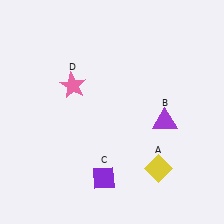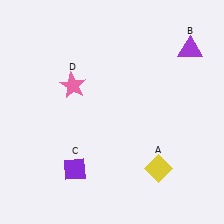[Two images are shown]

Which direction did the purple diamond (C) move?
The purple diamond (C) moved left.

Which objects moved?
The objects that moved are: the purple triangle (B), the purple diamond (C).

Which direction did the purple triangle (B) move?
The purple triangle (B) moved up.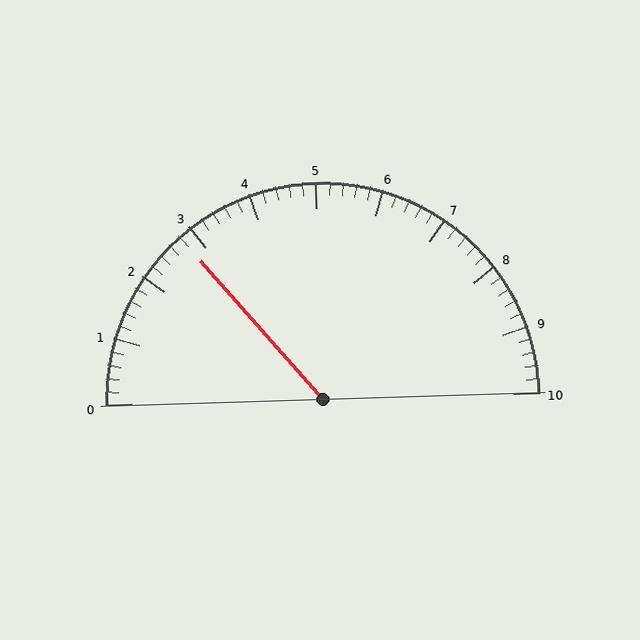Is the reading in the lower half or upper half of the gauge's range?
The reading is in the lower half of the range (0 to 10).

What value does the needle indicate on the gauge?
The needle indicates approximately 2.8.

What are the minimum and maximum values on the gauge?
The gauge ranges from 0 to 10.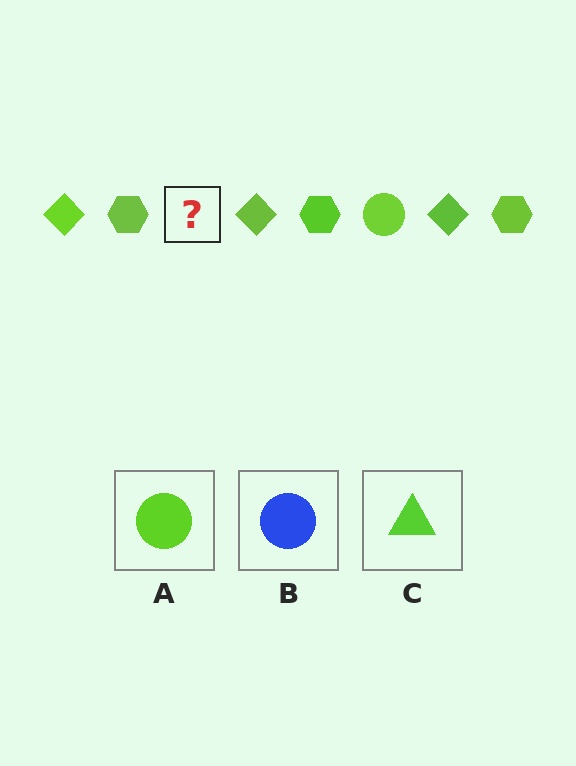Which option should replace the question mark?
Option A.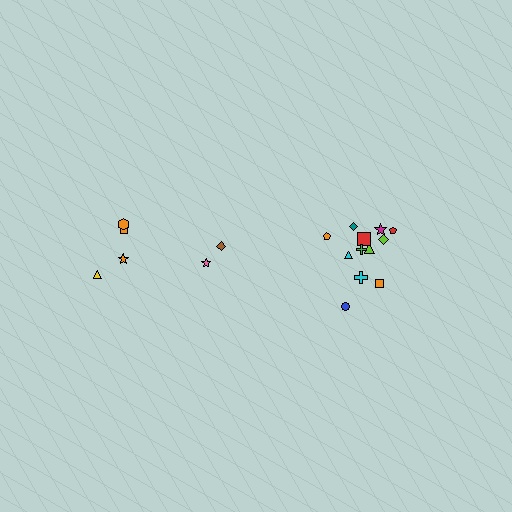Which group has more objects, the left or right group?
The right group.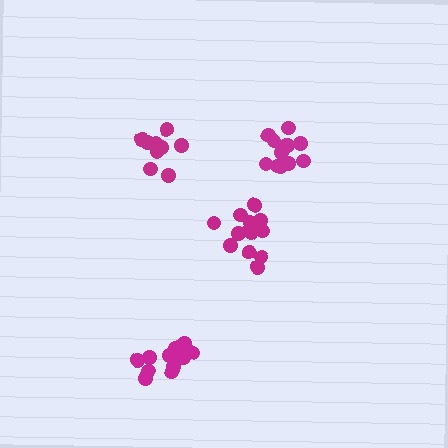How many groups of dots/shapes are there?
There are 4 groups.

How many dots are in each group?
Group 1: 12 dots, Group 2: 14 dots, Group 3: 13 dots, Group 4: 11 dots (50 total).